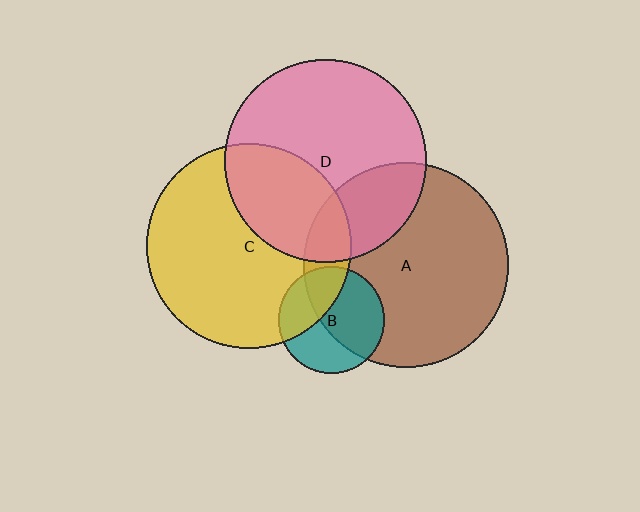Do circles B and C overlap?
Yes.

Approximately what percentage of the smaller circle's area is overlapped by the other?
Approximately 35%.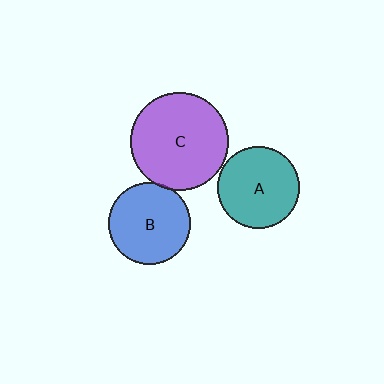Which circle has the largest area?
Circle C (purple).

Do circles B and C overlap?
Yes.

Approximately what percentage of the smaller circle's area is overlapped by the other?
Approximately 5%.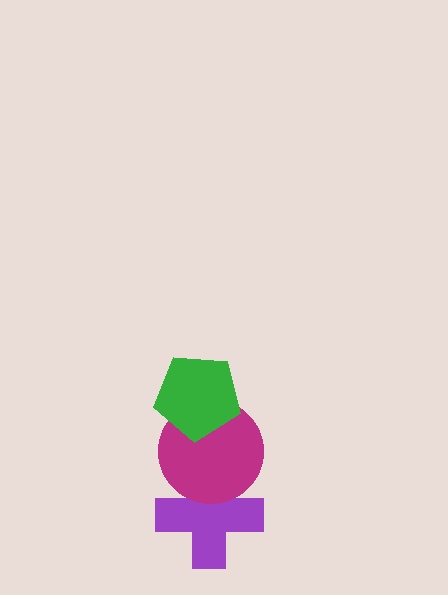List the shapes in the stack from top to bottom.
From top to bottom: the green pentagon, the magenta circle, the purple cross.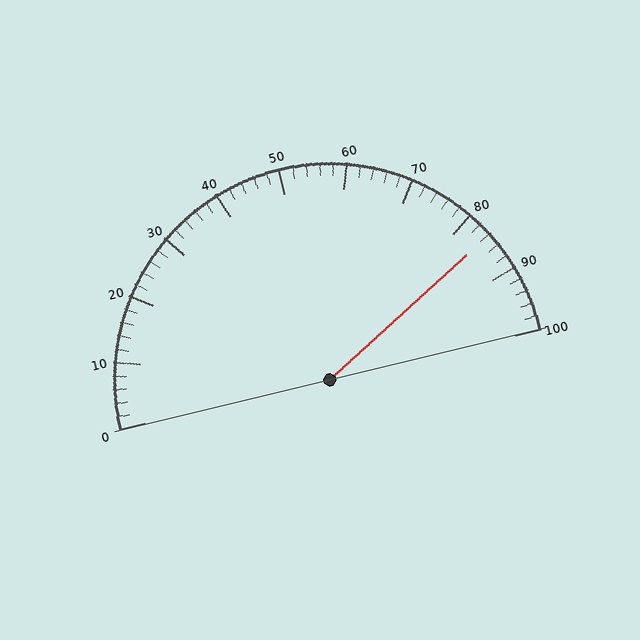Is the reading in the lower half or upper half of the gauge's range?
The reading is in the upper half of the range (0 to 100).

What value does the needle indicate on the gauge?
The needle indicates approximately 84.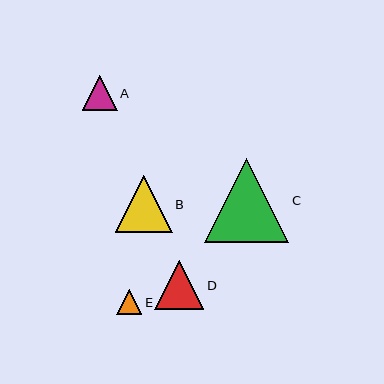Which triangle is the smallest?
Triangle E is the smallest with a size of approximately 25 pixels.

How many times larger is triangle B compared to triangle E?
Triangle B is approximately 2.3 times the size of triangle E.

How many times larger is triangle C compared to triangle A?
Triangle C is approximately 2.4 times the size of triangle A.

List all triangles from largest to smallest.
From largest to smallest: C, B, D, A, E.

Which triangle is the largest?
Triangle C is the largest with a size of approximately 84 pixels.